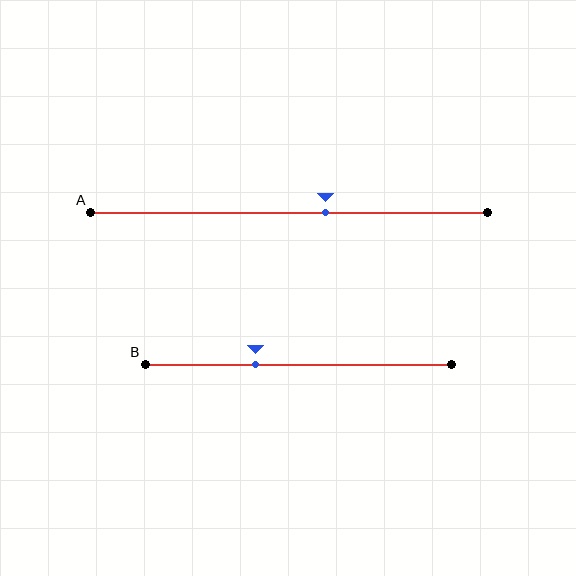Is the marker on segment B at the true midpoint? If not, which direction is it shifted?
No, the marker on segment B is shifted to the left by about 14% of the segment length.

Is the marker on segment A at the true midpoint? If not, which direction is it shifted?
No, the marker on segment A is shifted to the right by about 9% of the segment length.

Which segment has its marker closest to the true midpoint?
Segment A has its marker closest to the true midpoint.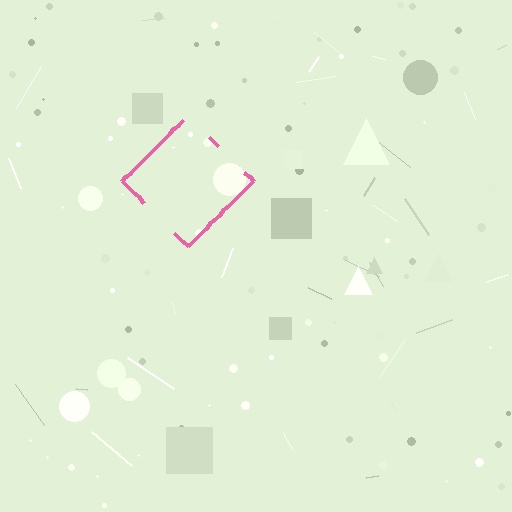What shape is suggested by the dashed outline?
The dashed outline suggests a diamond.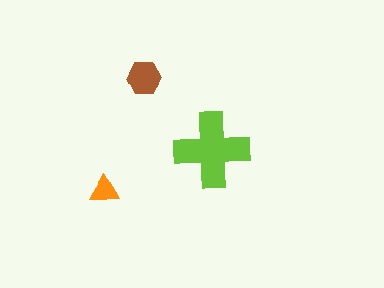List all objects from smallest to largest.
The orange triangle, the brown hexagon, the lime cross.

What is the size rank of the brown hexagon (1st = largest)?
2nd.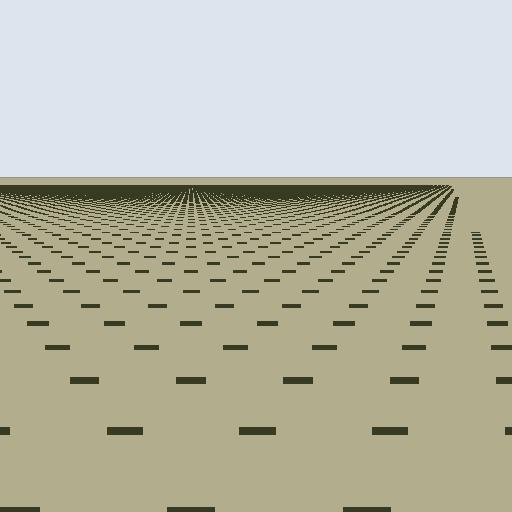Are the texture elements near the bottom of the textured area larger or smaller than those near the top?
Larger. Near the bottom, elements are closer to the viewer and appear at a bigger on-screen size.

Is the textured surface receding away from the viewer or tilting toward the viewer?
The surface is receding away from the viewer. Texture elements get smaller and denser toward the top.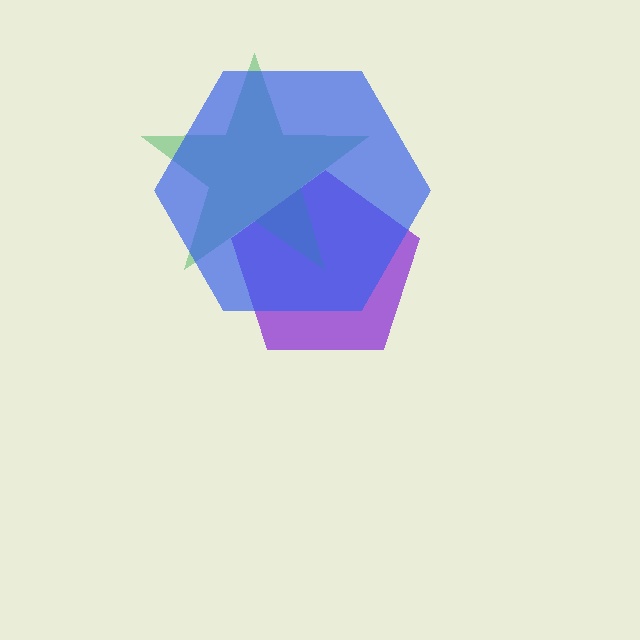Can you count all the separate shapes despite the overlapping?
Yes, there are 3 separate shapes.